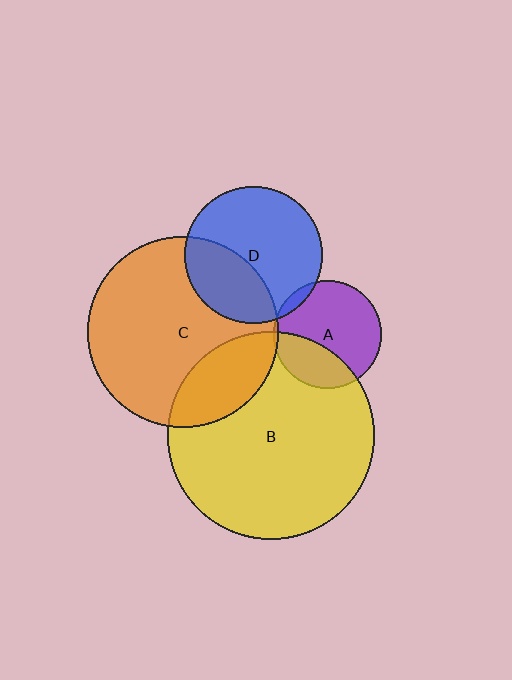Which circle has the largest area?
Circle B (yellow).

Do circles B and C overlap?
Yes.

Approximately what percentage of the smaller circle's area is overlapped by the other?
Approximately 20%.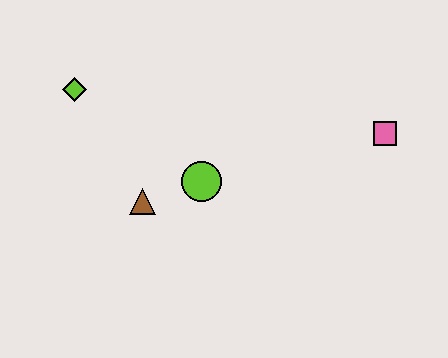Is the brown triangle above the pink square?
No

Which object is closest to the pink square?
The lime circle is closest to the pink square.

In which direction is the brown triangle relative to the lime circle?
The brown triangle is to the left of the lime circle.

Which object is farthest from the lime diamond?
The pink square is farthest from the lime diamond.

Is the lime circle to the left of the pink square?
Yes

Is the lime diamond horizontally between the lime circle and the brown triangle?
No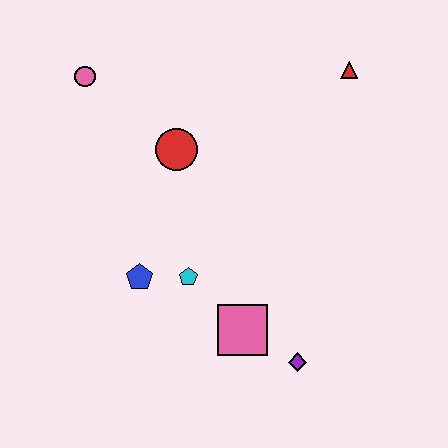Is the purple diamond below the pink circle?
Yes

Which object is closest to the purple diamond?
The pink square is closest to the purple diamond.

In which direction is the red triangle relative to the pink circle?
The red triangle is to the right of the pink circle.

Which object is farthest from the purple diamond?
The pink circle is farthest from the purple diamond.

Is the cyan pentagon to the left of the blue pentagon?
No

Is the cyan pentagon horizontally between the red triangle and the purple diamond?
No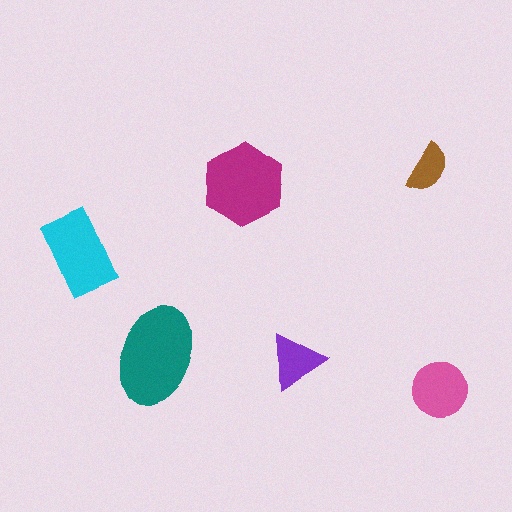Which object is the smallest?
The brown semicircle.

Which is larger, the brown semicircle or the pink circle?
The pink circle.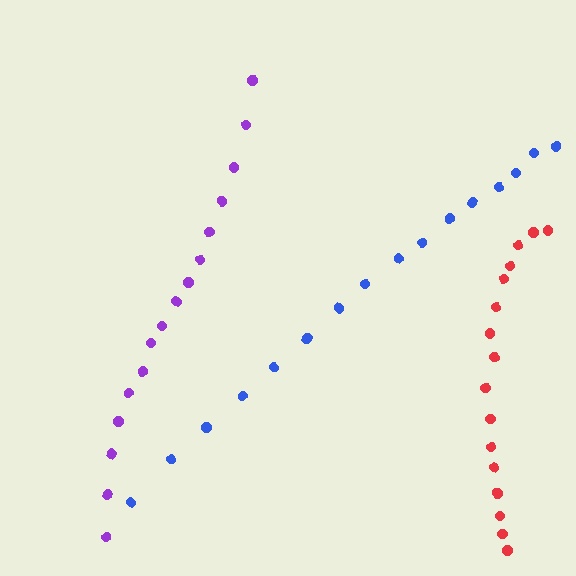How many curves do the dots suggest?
There are 3 distinct paths.